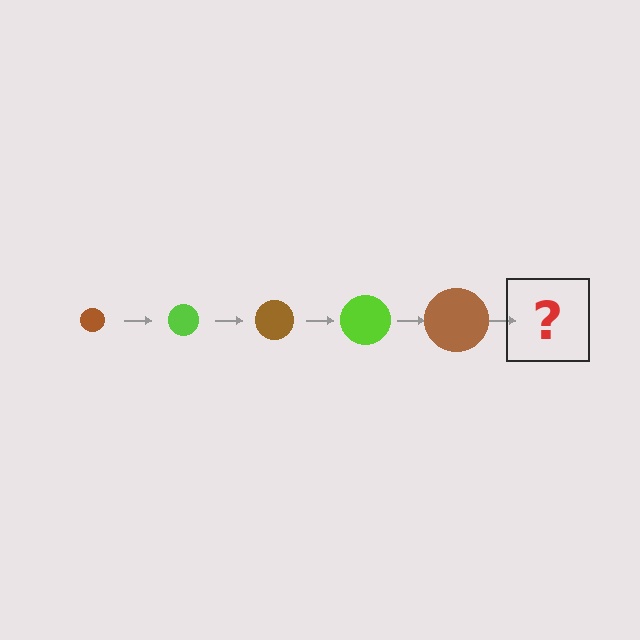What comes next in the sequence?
The next element should be a lime circle, larger than the previous one.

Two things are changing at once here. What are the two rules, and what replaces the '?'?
The two rules are that the circle grows larger each step and the color cycles through brown and lime. The '?' should be a lime circle, larger than the previous one.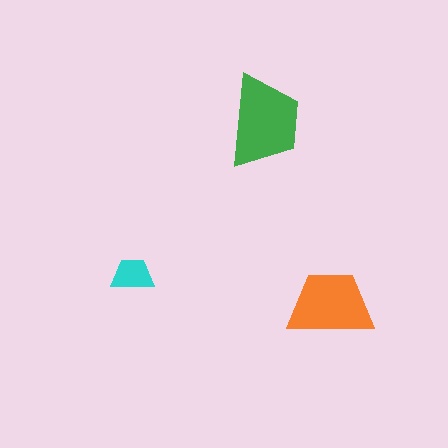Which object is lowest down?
The orange trapezoid is bottommost.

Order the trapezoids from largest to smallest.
the green one, the orange one, the cyan one.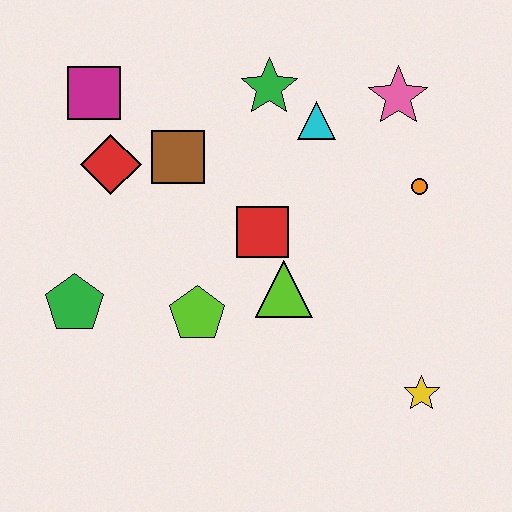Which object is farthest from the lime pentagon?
The pink star is farthest from the lime pentagon.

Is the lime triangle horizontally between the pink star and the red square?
Yes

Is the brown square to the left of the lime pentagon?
Yes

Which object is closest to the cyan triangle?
The green star is closest to the cyan triangle.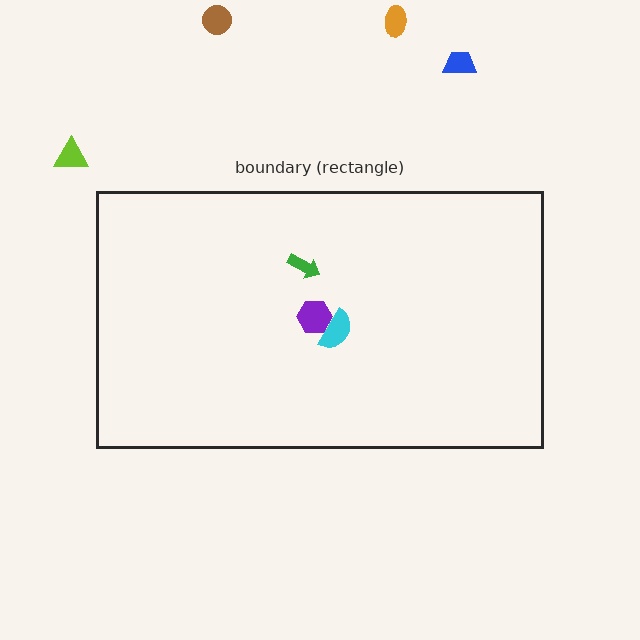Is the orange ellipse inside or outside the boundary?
Outside.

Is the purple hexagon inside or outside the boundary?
Inside.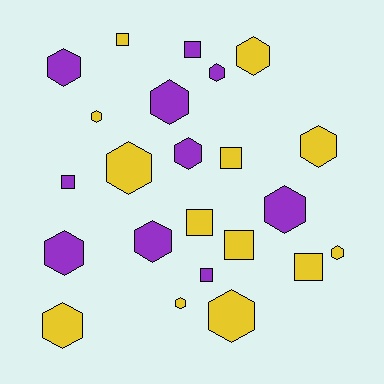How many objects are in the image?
There are 23 objects.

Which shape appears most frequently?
Hexagon, with 15 objects.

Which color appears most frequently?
Yellow, with 13 objects.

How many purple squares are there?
There are 3 purple squares.